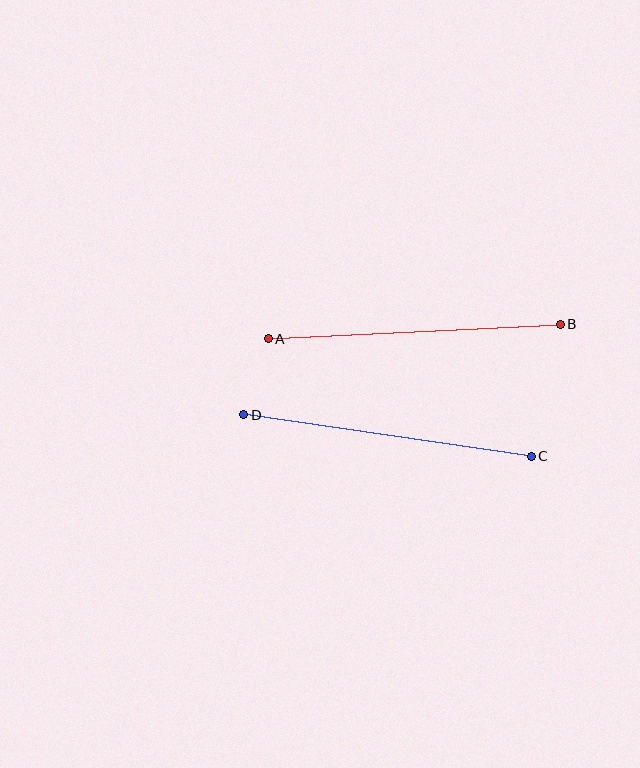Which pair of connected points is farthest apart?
Points A and B are farthest apart.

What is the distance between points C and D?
The distance is approximately 290 pixels.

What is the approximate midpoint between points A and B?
The midpoint is at approximately (414, 331) pixels.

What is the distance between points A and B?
The distance is approximately 292 pixels.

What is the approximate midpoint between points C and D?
The midpoint is at approximately (387, 436) pixels.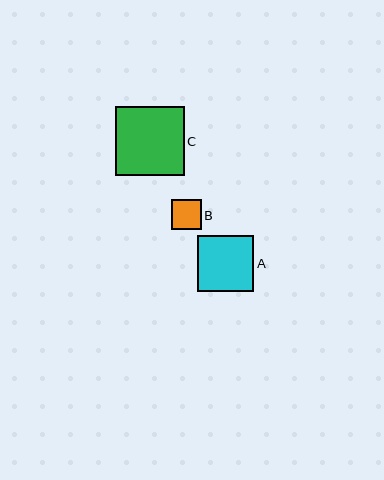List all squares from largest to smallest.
From largest to smallest: C, A, B.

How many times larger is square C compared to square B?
Square C is approximately 2.3 times the size of square B.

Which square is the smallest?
Square B is the smallest with a size of approximately 30 pixels.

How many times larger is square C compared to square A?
Square C is approximately 1.2 times the size of square A.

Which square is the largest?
Square C is the largest with a size of approximately 69 pixels.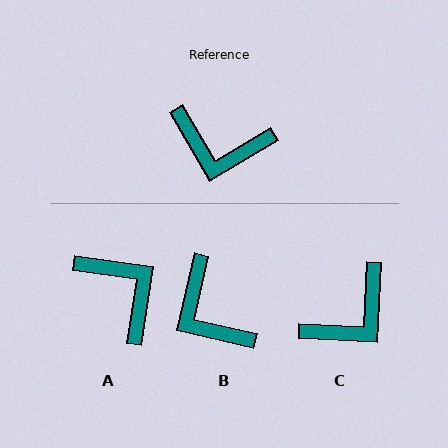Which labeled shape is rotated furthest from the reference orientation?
A, about 141 degrees away.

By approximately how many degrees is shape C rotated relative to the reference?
Approximately 57 degrees counter-clockwise.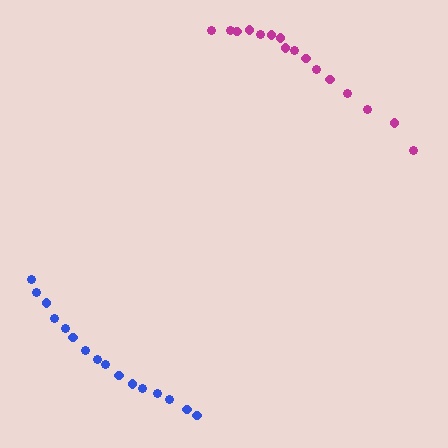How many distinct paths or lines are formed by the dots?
There are 2 distinct paths.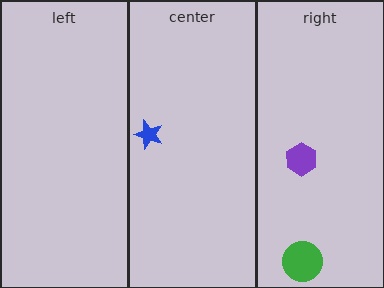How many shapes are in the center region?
1.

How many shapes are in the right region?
2.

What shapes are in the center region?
The blue star.